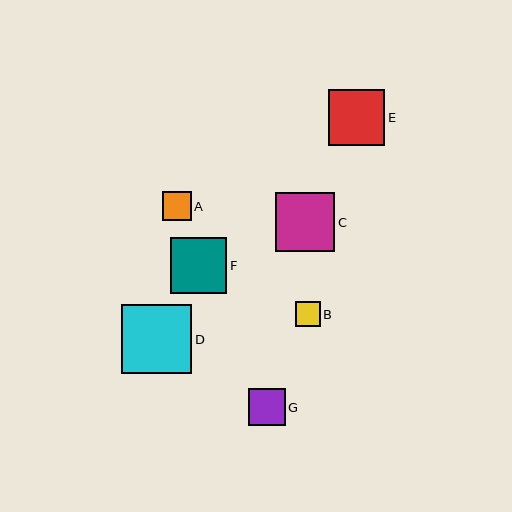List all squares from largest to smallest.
From largest to smallest: D, C, F, E, G, A, B.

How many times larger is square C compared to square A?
Square C is approximately 2.0 times the size of square A.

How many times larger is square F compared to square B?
Square F is approximately 2.3 times the size of square B.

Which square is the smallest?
Square B is the smallest with a size of approximately 25 pixels.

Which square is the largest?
Square D is the largest with a size of approximately 70 pixels.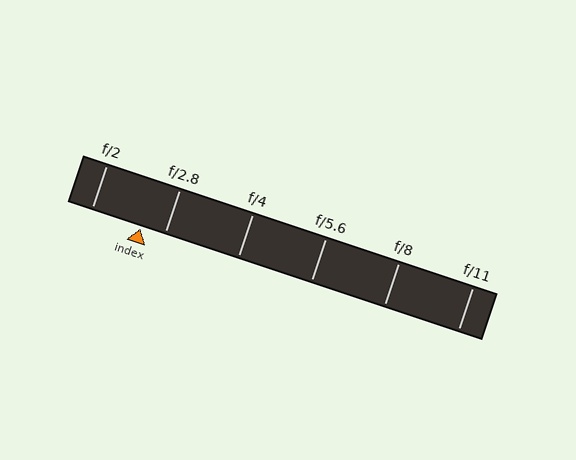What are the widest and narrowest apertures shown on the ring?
The widest aperture shown is f/2 and the narrowest is f/11.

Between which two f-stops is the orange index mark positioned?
The index mark is between f/2 and f/2.8.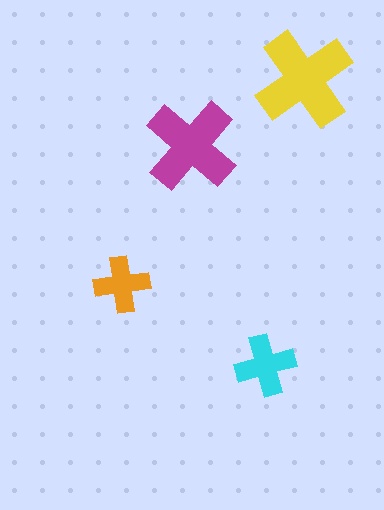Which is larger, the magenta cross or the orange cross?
The magenta one.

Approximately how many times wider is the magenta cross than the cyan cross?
About 1.5 times wider.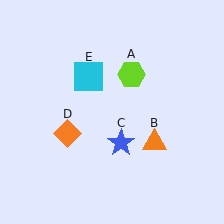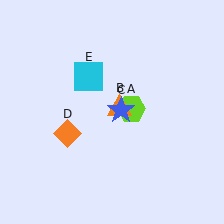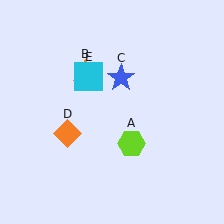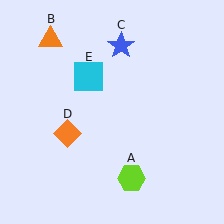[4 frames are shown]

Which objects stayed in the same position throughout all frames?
Orange diamond (object D) and cyan square (object E) remained stationary.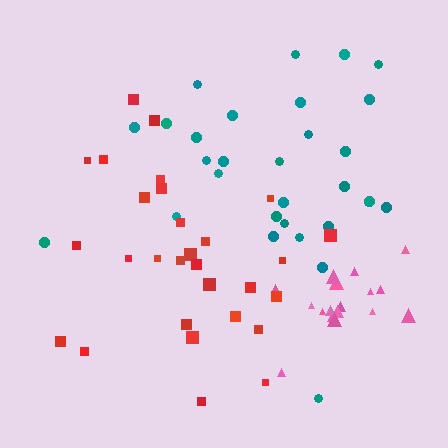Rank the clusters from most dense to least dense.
pink, teal, red.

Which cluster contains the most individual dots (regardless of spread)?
Teal (30).